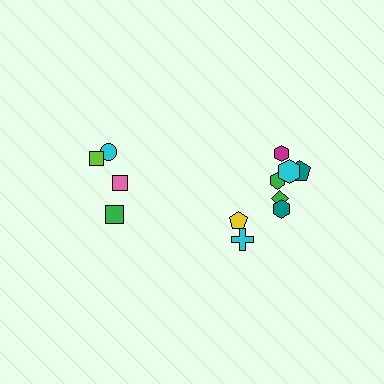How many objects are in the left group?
There are 4 objects.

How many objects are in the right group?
There are 8 objects.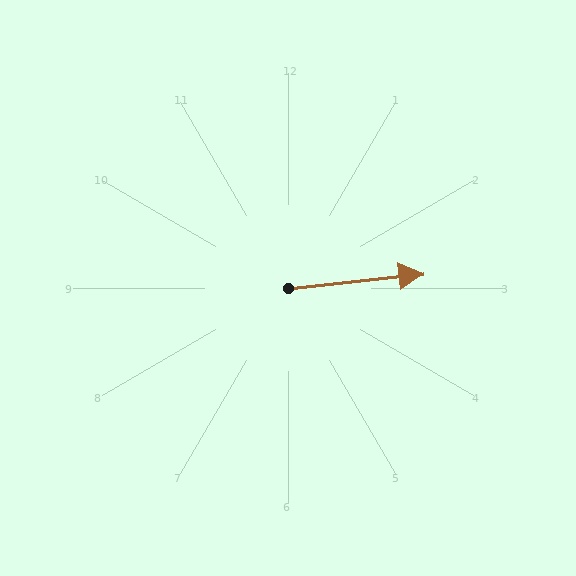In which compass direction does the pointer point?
East.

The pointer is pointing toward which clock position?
Roughly 3 o'clock.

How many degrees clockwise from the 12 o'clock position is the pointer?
Approximately 84 degrees.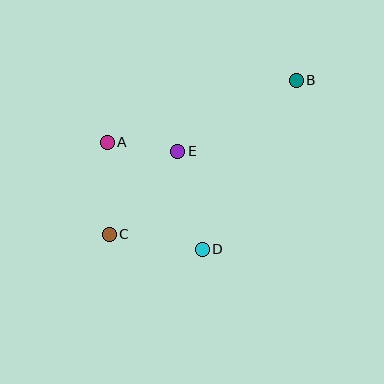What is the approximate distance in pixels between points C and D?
The distance between C and D is approximately 94 pixels.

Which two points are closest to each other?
Points A and E are closest to each other.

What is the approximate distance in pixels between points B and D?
The distance between B and D is approximately 193 pixels.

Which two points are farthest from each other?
Points B and C are farthest from each other.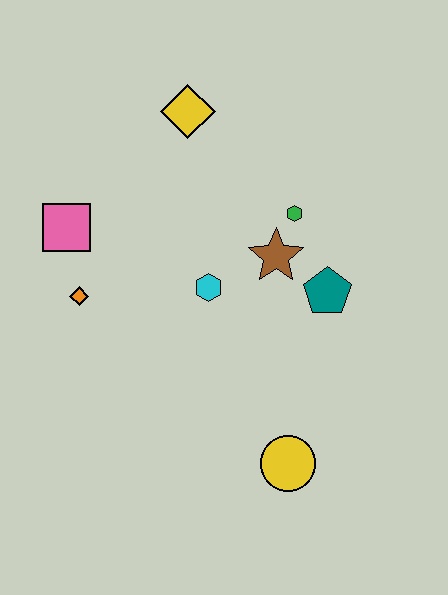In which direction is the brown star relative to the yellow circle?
The brown star is above the yellow circle.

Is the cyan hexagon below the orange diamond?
No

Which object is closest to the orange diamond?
The pink square is closest to the orange diamond.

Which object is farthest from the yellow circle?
The yellow diamond is farthest from the yellow circle.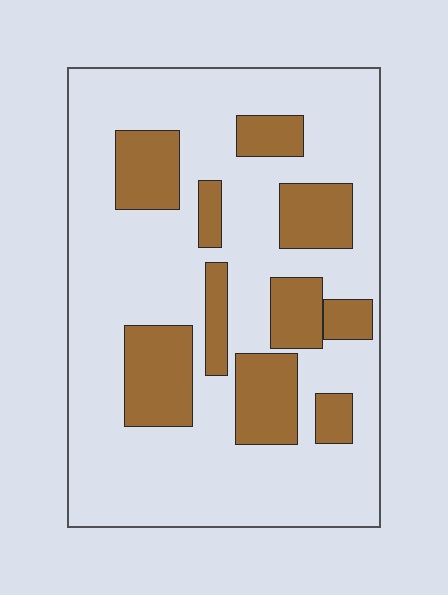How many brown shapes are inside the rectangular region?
10.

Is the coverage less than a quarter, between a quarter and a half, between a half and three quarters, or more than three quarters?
Between a quarter and a half.